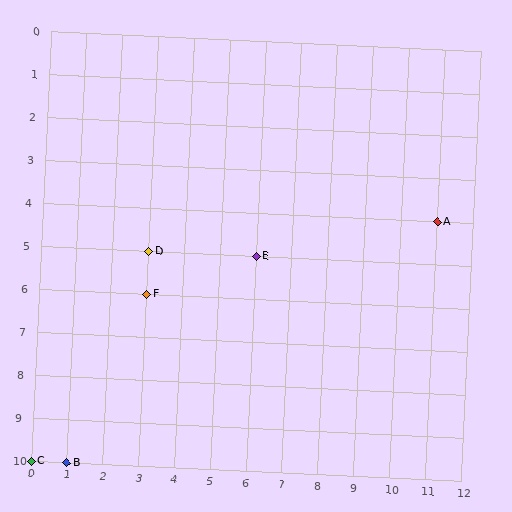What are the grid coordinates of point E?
Point E is at grid coordinates (6, 5).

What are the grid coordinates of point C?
Point C is at grid coordinates (0, 10).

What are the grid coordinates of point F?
Point F is at grid coordinates (3, 6).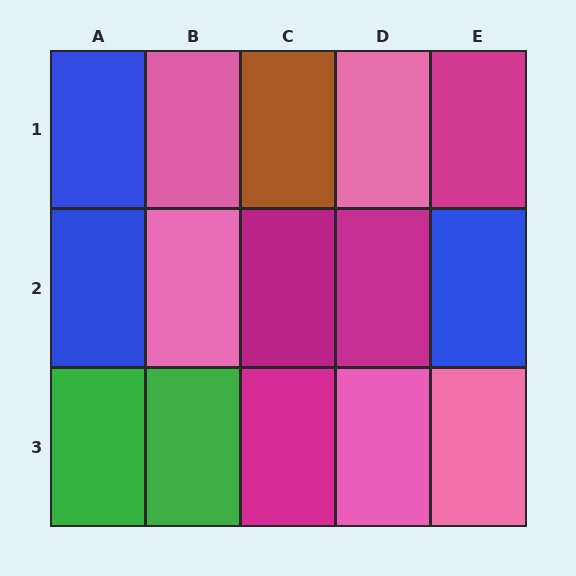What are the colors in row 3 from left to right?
Green, green, magenta, pink, pink.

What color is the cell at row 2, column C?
Magenta.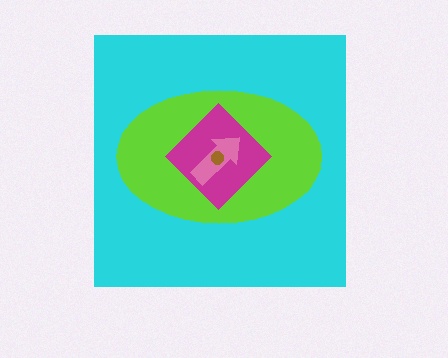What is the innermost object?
The brown circle.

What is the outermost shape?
The cyan square.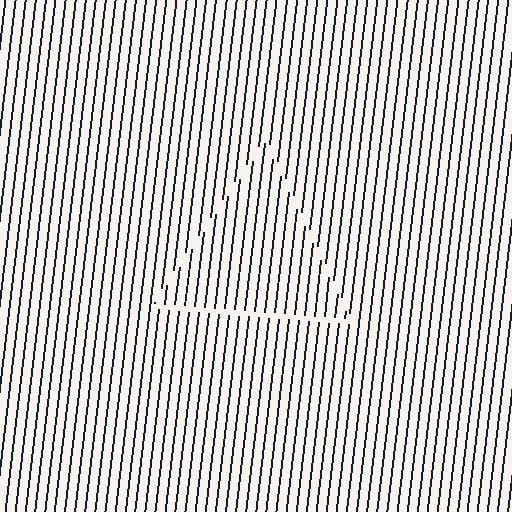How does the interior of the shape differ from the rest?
The interior of the shape contains the same grating, shifted by half a period — the contour is defined by the phase discontinuity where line-ends from the inner and outer gratings abut.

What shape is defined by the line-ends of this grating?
An illusory triangle. The interior of the shape contains the same grating, shifted by half a period — the contour is defined by the phase discontinuity where line-ends from the inner and outer gratings abut.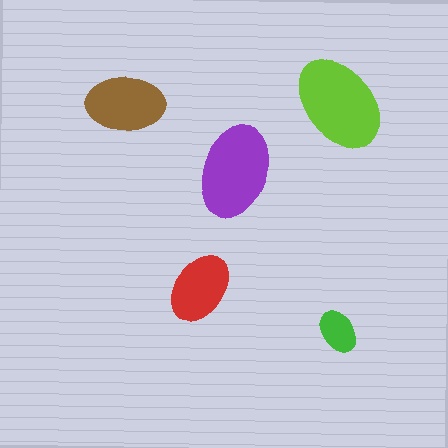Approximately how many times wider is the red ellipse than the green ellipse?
About 1.5 times wider.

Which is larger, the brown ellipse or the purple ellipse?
The purple one.